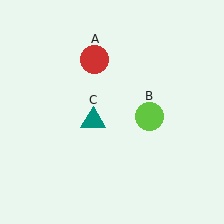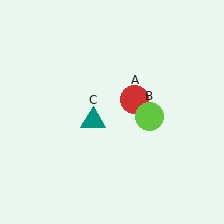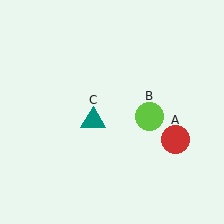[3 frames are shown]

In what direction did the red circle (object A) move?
The red circle (object A) moved down and to the right.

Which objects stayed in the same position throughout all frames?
Lime circle (object B) and teal triangle (object C) remained stationary.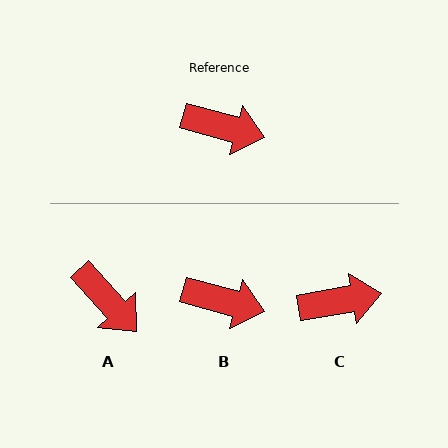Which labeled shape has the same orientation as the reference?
B.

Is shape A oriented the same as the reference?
No, it is off by about 32 degrees.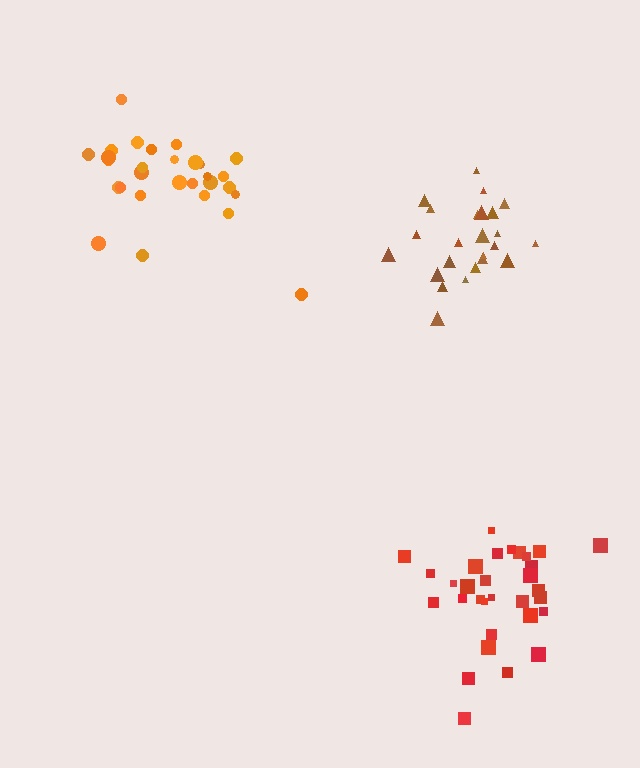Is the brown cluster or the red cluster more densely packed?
Brown.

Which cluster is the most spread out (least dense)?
Orange.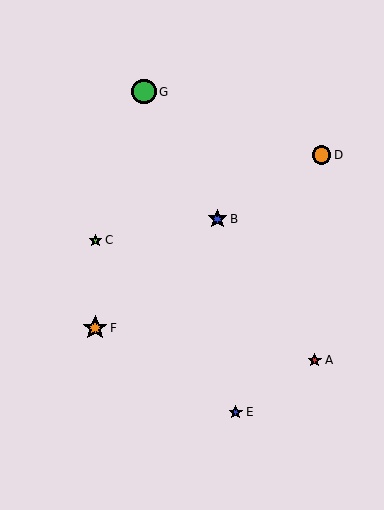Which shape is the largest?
The green circle (labeled G) is the largest.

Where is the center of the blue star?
The center of the blue star is at (217, 219).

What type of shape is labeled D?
Shape D is an orange circle.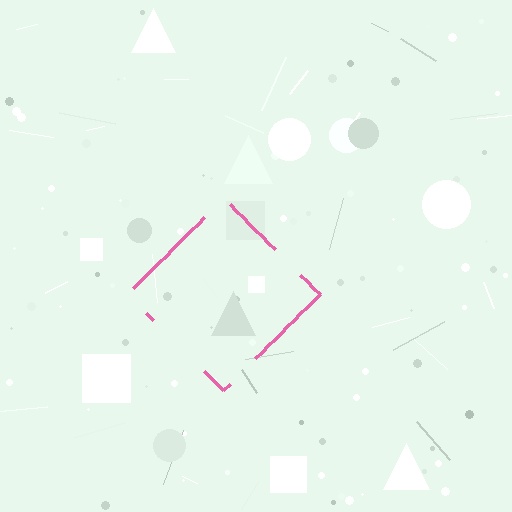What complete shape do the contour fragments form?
The contour fragments form a diamond.